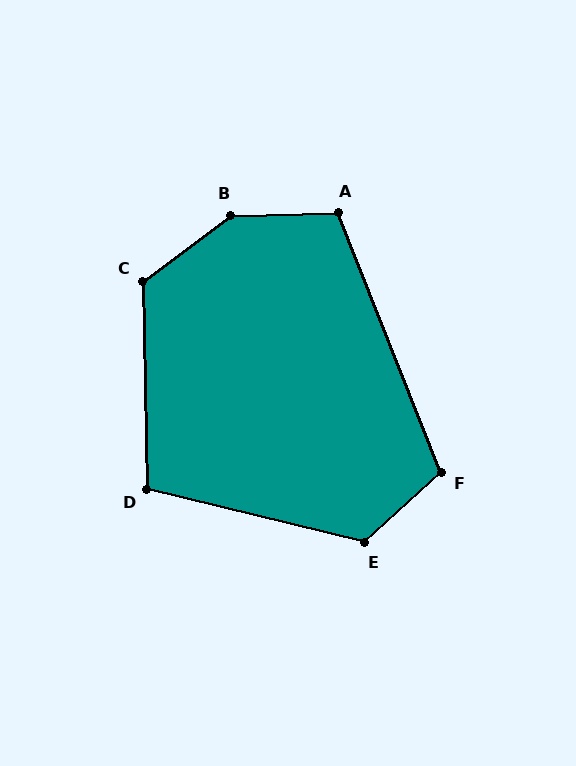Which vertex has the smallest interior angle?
D, at approximately 105 degrees.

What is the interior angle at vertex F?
Approximately 111 degrees (obtuse).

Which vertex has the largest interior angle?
B, at approximately 144 degrees.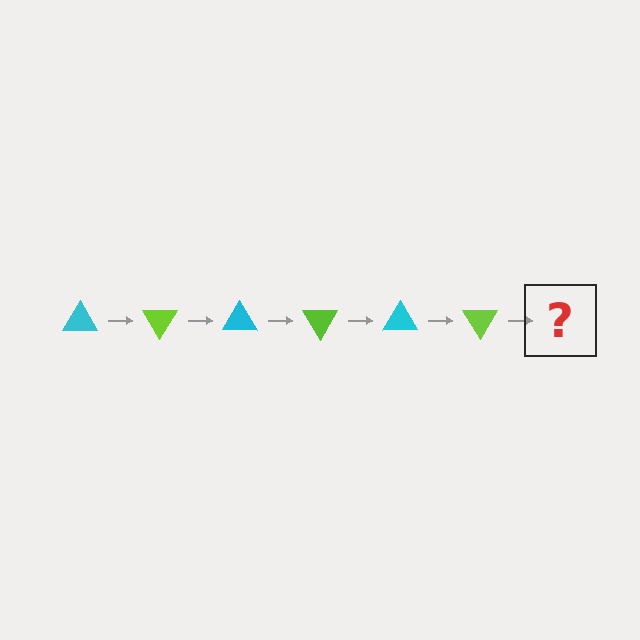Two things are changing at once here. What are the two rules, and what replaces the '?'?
The two rules are that it rotates 60 degrees each step and the color cycles through cyan and lime. The '?' should be a cyan triangle, rotated 360 degrees from the start.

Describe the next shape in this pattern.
It should be a cyan triangle, rotated 360 degrees from the start.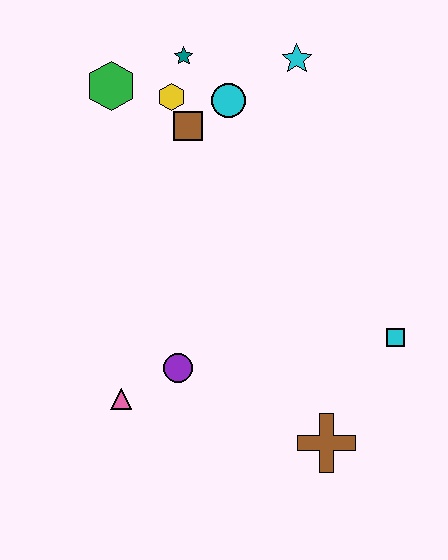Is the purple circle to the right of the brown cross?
No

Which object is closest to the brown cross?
The cyan square is closest to the brown cross.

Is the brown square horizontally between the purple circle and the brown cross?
Yes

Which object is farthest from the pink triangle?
The cyan star is farthest from the pink triangle.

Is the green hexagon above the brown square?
Yes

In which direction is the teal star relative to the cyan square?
The teal star is above the cyan square.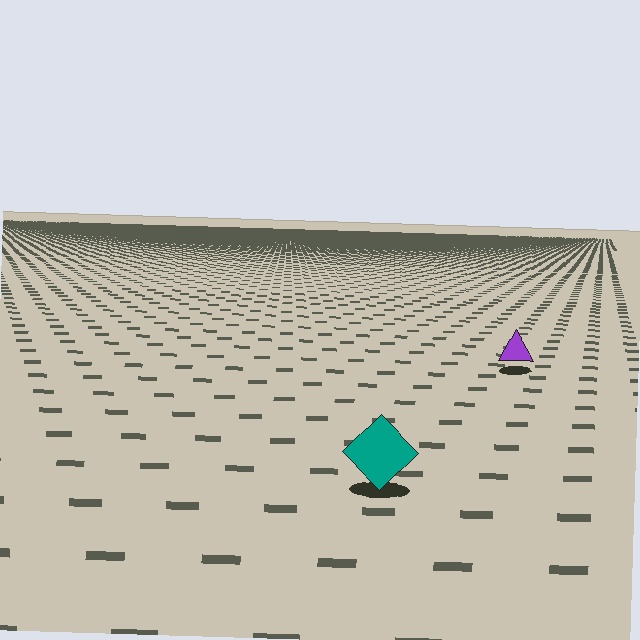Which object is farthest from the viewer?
The purple triangle is farthest from the viewer. It appears smaller and the ground texture around it is denser.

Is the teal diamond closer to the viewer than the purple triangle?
Yes. The teal diamond is closer — you can tell from the texture gradient: the ground texture is coarser near it.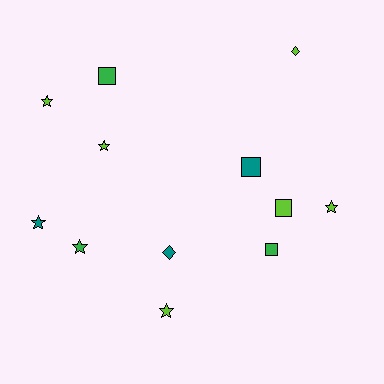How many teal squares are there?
There is 1 teal square.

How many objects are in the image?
There are 12 objects.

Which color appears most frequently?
Lime, with 6 objects.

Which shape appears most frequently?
Star, with 6 objects.